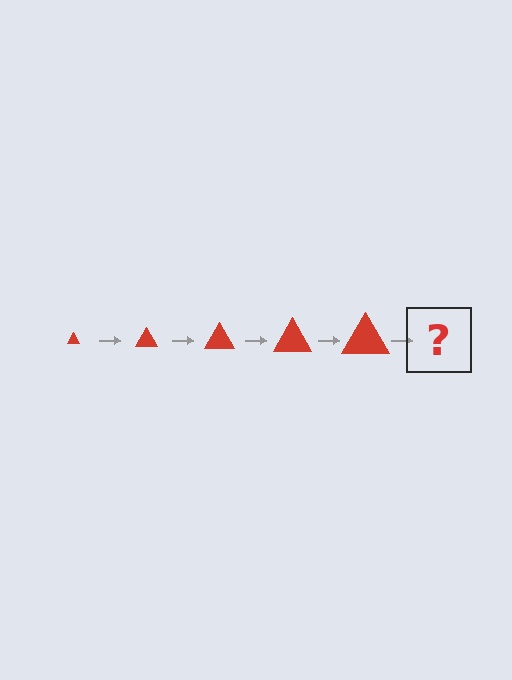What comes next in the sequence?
The next element should be a red triangle, larger than the previous one.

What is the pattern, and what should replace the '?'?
The pattern is that the triangle gets progressively larger each step. The '?' should be a red triangle, larger than the previous one.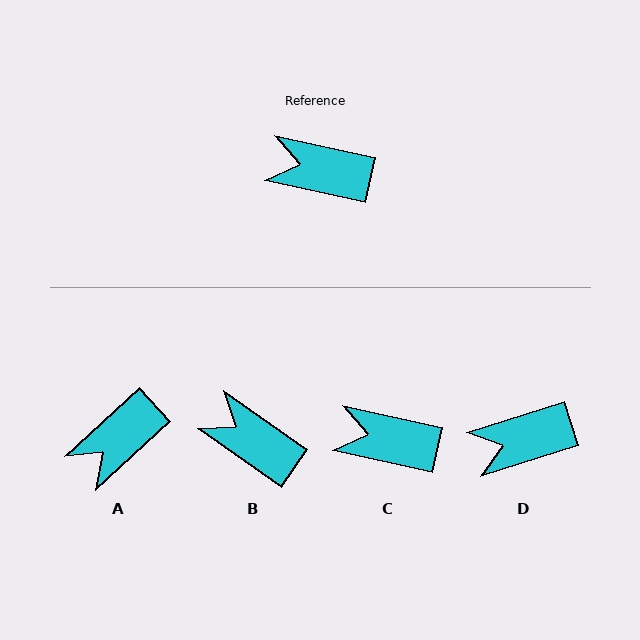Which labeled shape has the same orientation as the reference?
C.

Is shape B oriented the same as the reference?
No, it is off by about 23 degrees.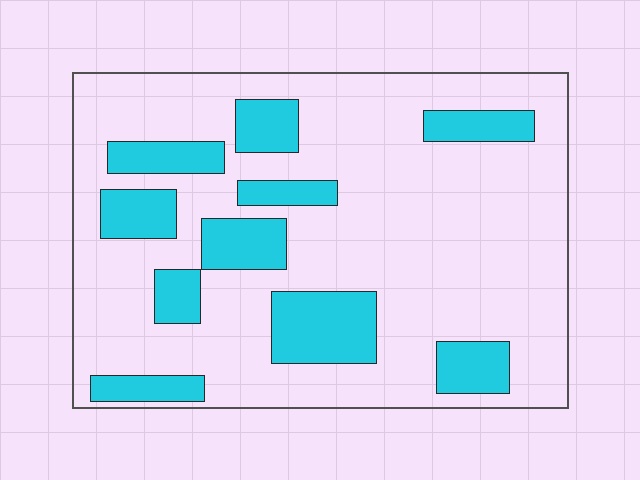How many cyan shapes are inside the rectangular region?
10.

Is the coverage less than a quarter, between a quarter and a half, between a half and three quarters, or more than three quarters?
Less than a quarter.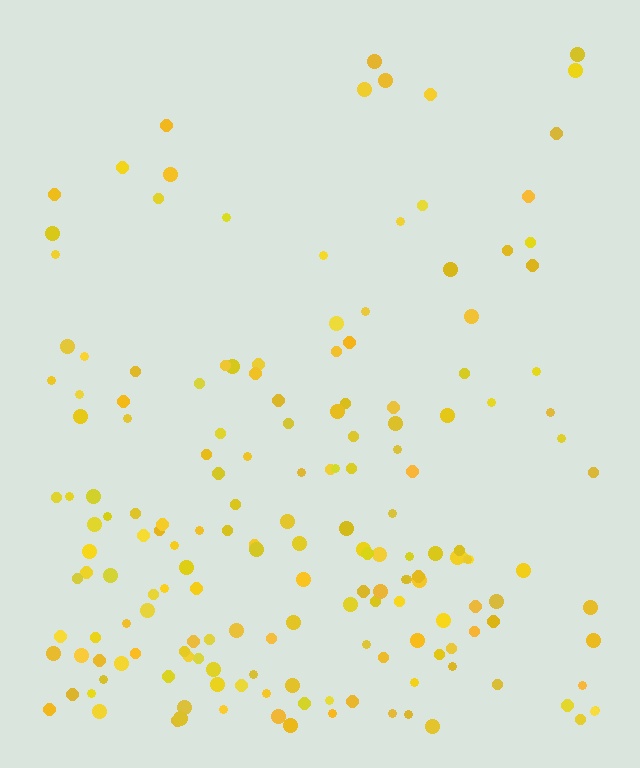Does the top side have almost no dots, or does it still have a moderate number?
Still a moderate number, just noticeably fewer than the bottom.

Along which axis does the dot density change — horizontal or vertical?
Vertical.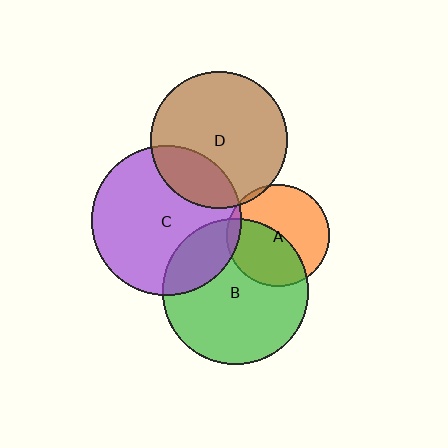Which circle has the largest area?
Circle C (purple).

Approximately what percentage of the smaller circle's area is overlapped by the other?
Approximately 25%.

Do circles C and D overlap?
Yes.